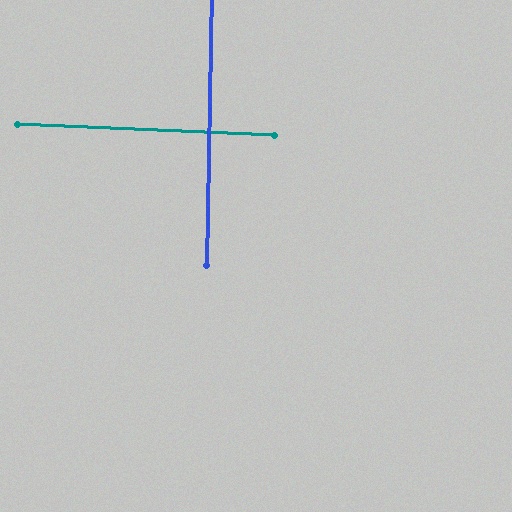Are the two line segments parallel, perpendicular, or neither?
Perpendicular — they meet at approximately 88°.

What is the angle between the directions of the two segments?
Approximately 88 degrees.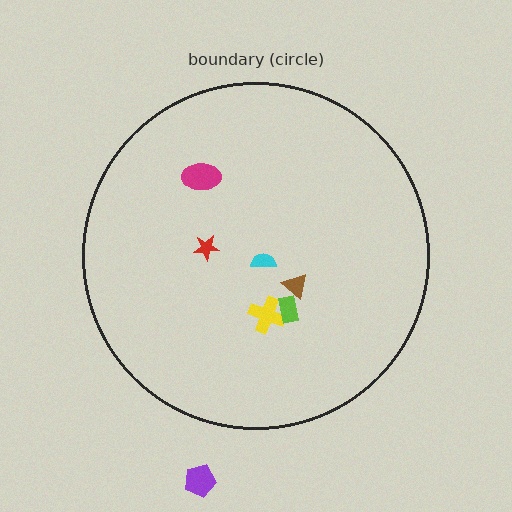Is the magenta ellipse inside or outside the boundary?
Inside.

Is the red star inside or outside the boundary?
Inside.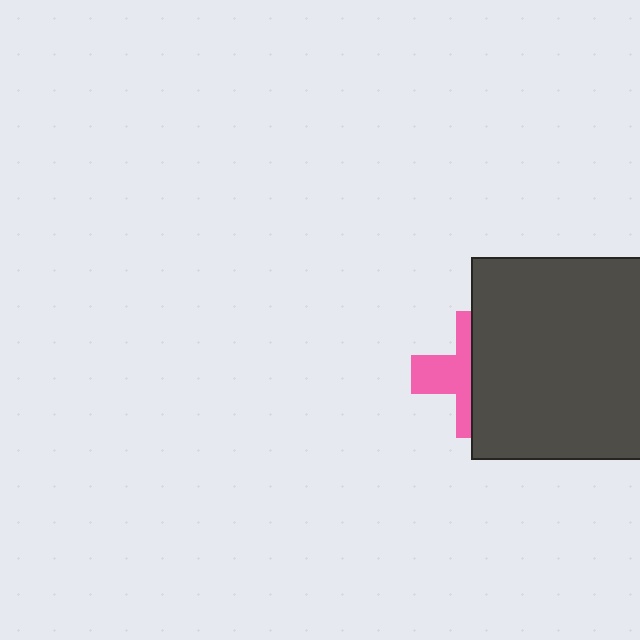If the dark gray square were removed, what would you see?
You would see the complete pink cross.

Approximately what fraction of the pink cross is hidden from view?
Roughly 55% of the pink cross is hidden behind the dark gray square.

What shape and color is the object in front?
The object in front is a dark gray square.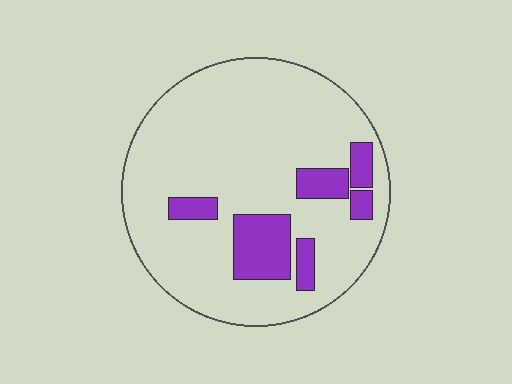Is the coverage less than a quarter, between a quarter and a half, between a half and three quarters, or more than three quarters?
Less than a quarter.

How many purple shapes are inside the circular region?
6.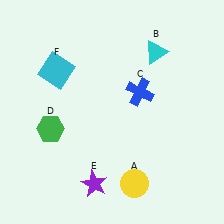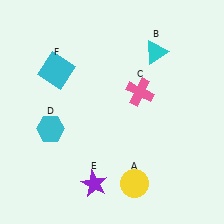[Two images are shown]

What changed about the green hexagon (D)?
In Image 1, D is green. In Image 2, it changed to cyan.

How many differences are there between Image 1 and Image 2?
There are 2 differences between the two images.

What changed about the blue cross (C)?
In Image 1, C is blue. In Image 2, it changed to pink.